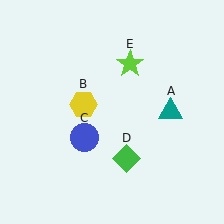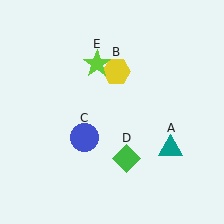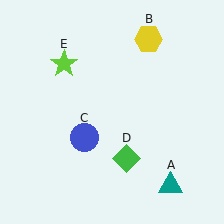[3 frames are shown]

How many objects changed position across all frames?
3 objects changed position: teal triangle (object A), yellow hexagon (object B), lime star (object E).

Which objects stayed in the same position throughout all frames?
Blue circle (object C) and green diamond (object D) remained stationary.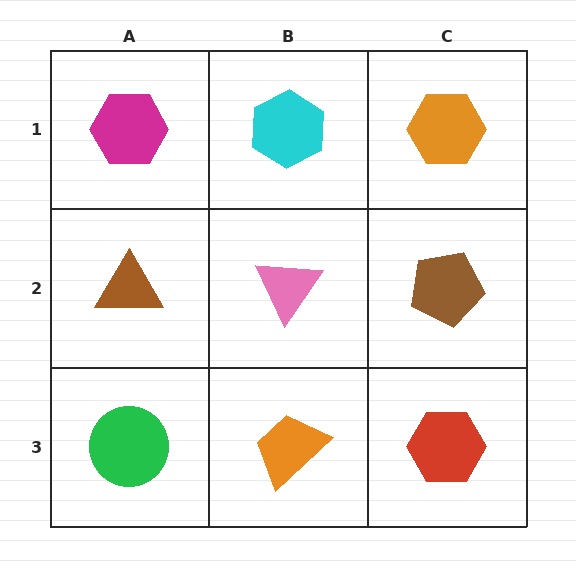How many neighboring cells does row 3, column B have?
3.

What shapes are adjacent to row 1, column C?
A brown pentagon (row 2, column C), a cyan hexagon (row 1, column B).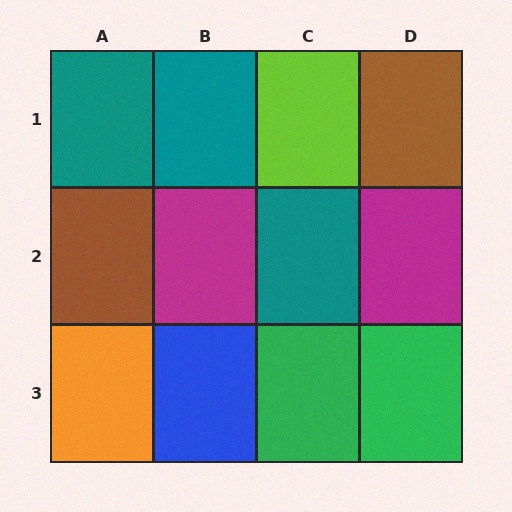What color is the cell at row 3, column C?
Green.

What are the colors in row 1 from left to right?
Teal, teal, lime, brown.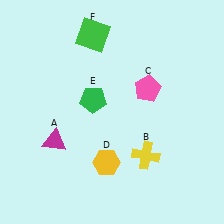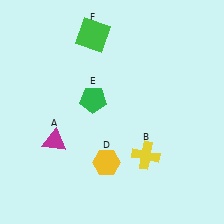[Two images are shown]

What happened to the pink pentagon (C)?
The pink pentagon (C) was removed in Image 2. It was in the top-right area of Image 1.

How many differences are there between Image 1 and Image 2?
There is 1 difference between the two images.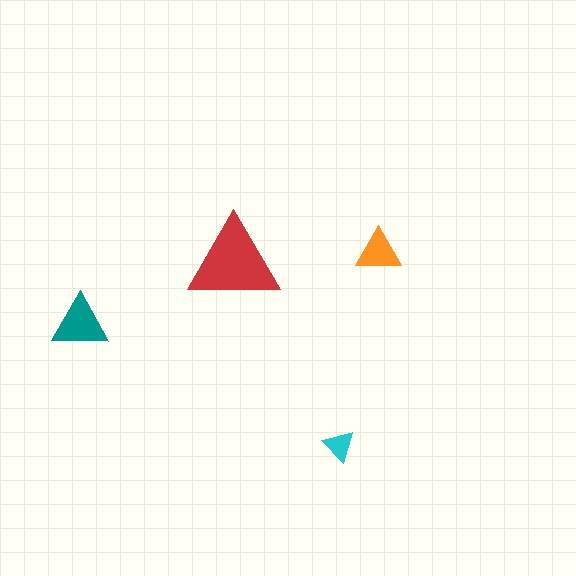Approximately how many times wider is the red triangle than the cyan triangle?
About 3 times wider.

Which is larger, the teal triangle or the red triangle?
The red one.